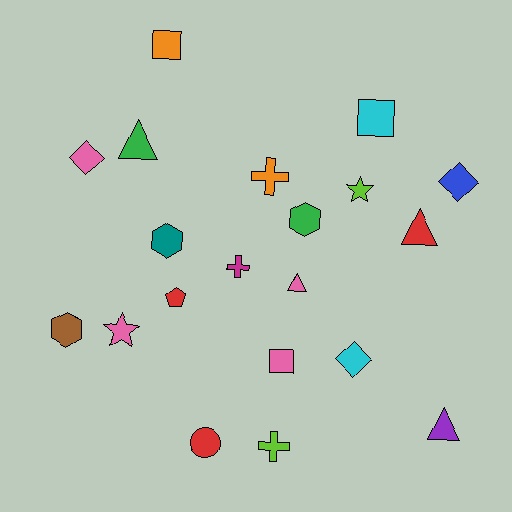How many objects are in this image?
There are 20 objects.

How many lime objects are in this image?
There are 2 lime objects.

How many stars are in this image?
There are 2 stars.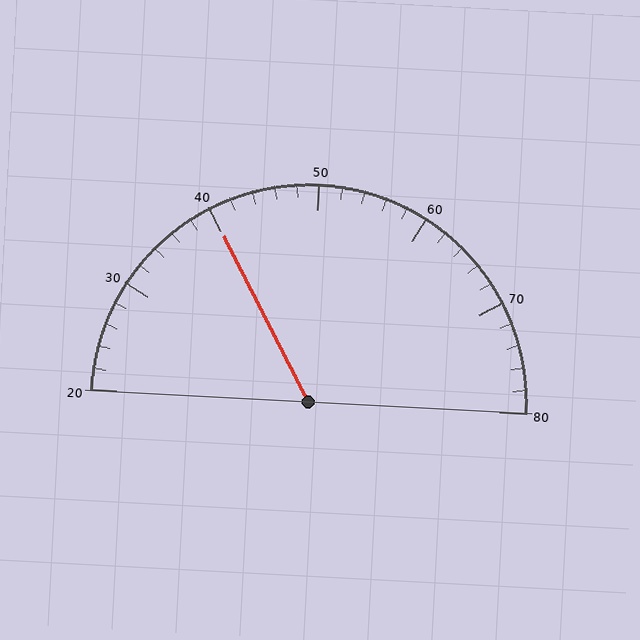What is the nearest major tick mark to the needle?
The nearest major tick mark is 40.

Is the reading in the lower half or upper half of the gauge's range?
The reading is in the lower half of the range (20 to 80).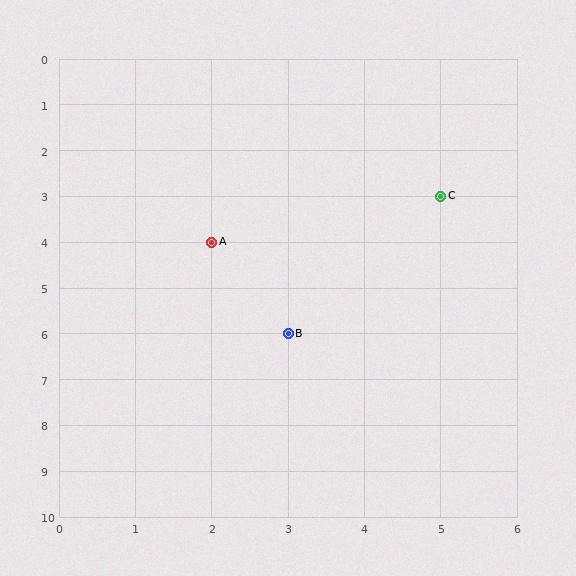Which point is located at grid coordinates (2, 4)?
Point A is at (2, 4).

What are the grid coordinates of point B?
Point B is at grid coordinates (3, 6).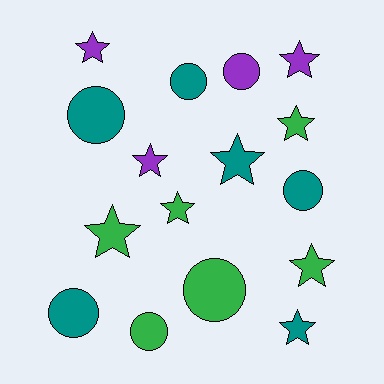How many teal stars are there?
There are 2 teal stars.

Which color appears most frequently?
Teal, with 6 objects.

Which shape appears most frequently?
Star, with 9 objects.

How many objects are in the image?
There are 16 objects.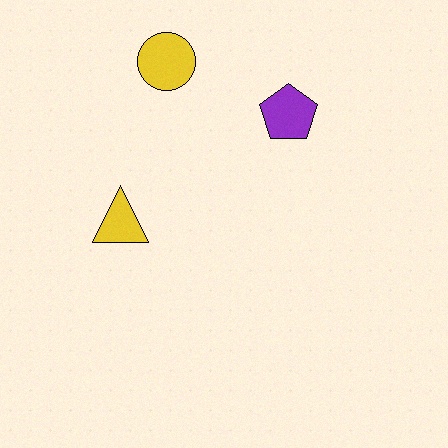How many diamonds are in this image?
There are no diamonds.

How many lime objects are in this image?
There are no lime objects.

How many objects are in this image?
There are 3 objects.